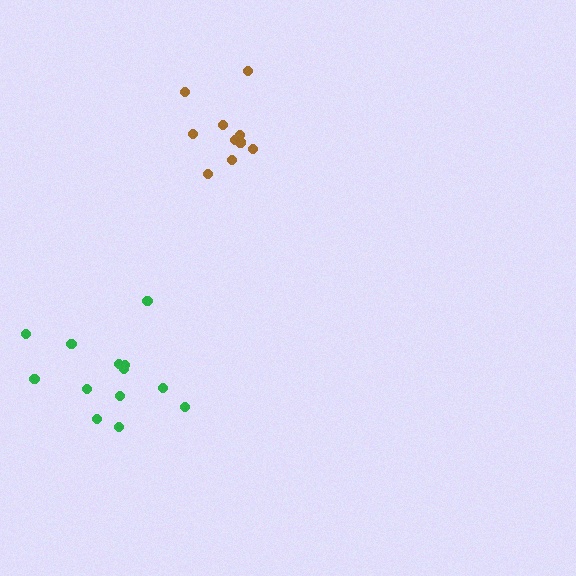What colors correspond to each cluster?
The clusters are colored: brown, green.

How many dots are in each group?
Group 1: 10 dots, Group 2: 13 dots (23 total).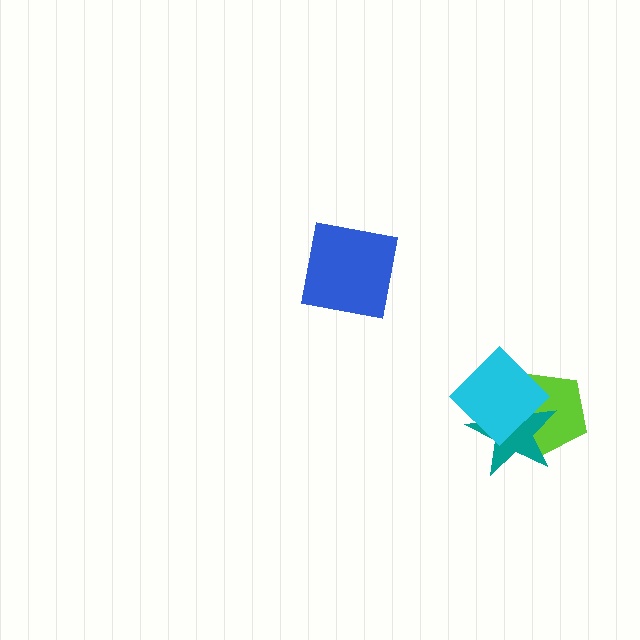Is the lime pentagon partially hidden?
Yes, it is partially covered by another shape.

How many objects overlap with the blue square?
0 objects overlap with the blue square.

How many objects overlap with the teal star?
2 objects overlap with the teal star.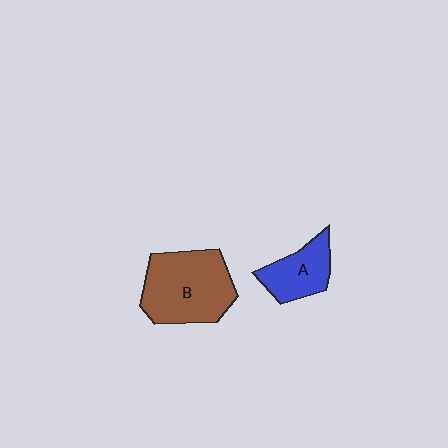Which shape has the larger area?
Shape B (brown).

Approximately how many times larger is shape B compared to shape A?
Approximately 1.8 times.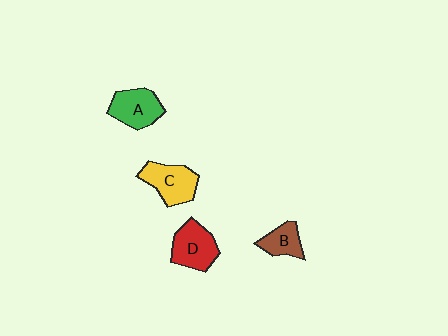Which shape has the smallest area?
Shape B (brown).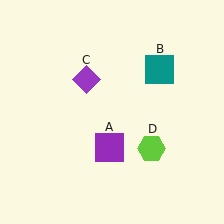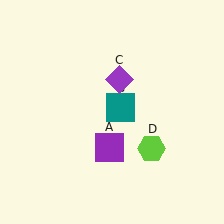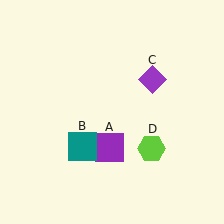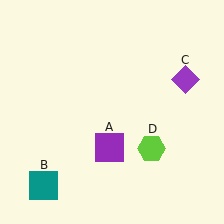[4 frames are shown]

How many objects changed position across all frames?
2 objects changed position: teal square (object B), purple diamond (object C).